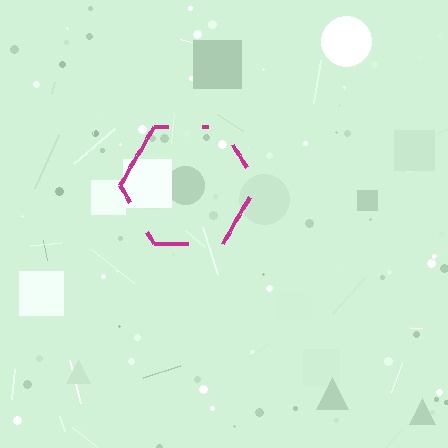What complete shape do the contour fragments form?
The contour fragments form a hexagon.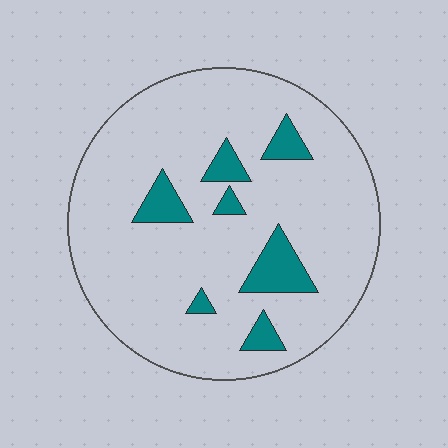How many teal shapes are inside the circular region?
7.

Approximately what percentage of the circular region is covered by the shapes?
Approximately 10%.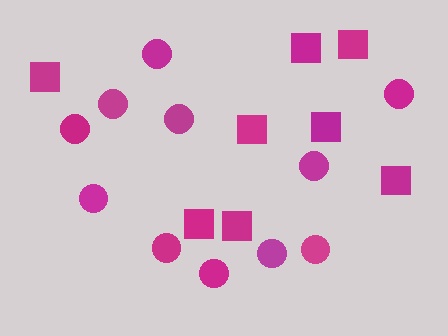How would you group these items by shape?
There are 2 groups: one group of circles (11) and one group of squares (8).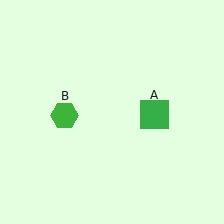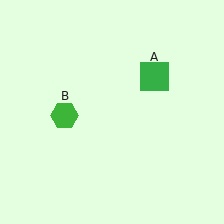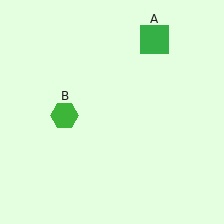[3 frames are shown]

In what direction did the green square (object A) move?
The green square (object A) moved up.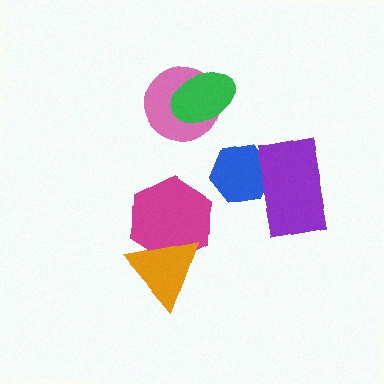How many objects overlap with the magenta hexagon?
1 object overlaps with the magenta hexagon.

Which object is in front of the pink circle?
The green ellipse is in front of the pink circle.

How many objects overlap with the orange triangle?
1 object overlaps with the orange triangle.